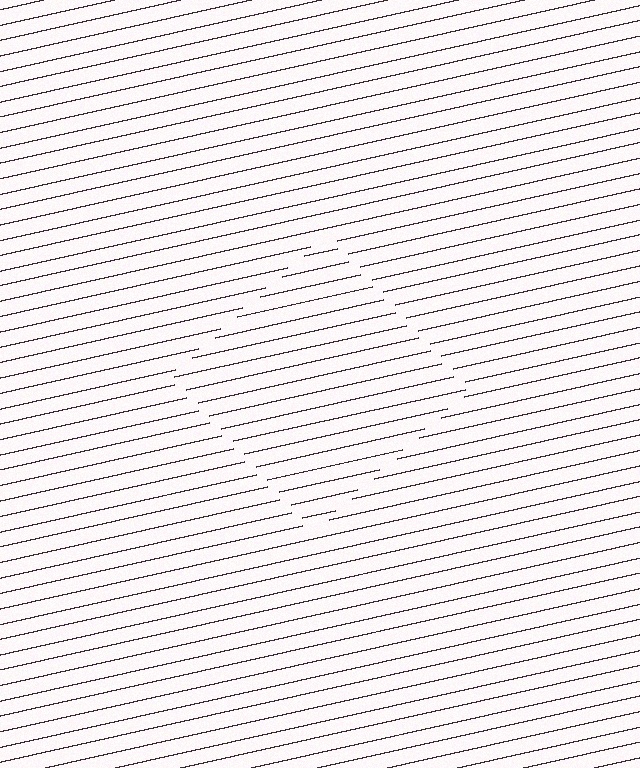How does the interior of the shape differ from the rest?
The interior of the shape contains the same grating, shifted by half a period — the contour is defined by the phase discontinuity where line-ends from the inner and outer gratings abut.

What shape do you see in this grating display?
An illusory square. The interior of the shape contains the same grating, shifted by half a period — the contour is defined by the phase discontinuity where line-ends from the inner and outer gratings abut.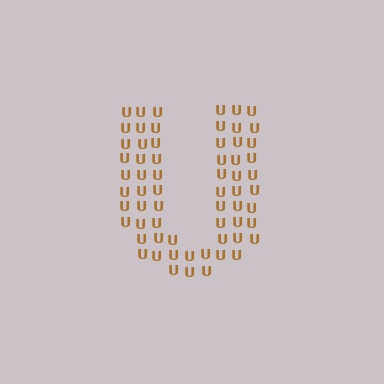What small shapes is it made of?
It is made of small letter U's.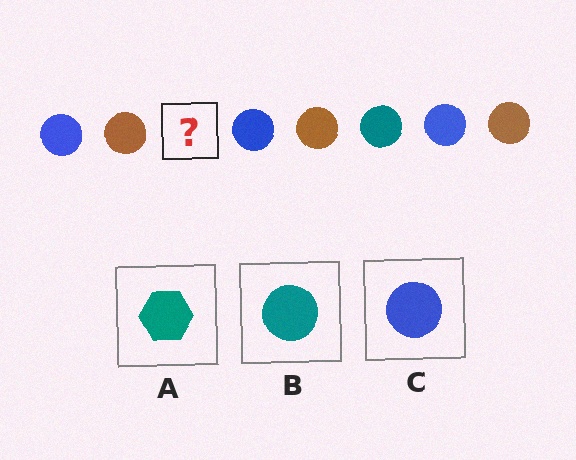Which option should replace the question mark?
Option B.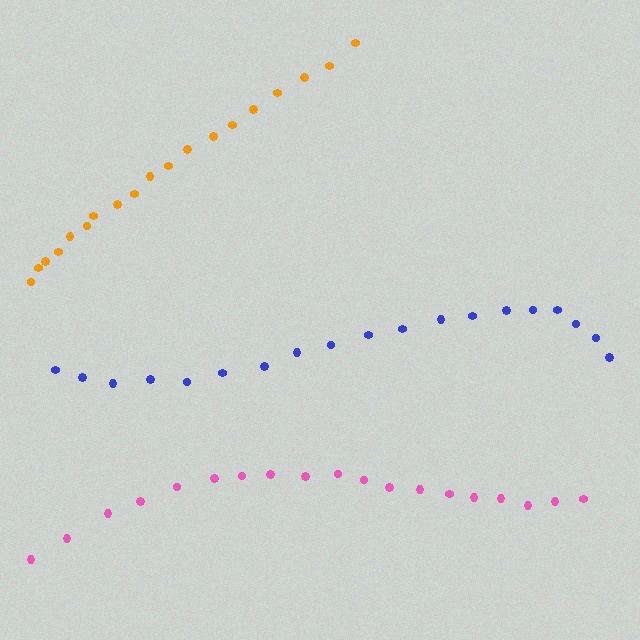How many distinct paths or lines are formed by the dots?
There are 3 distinct paths.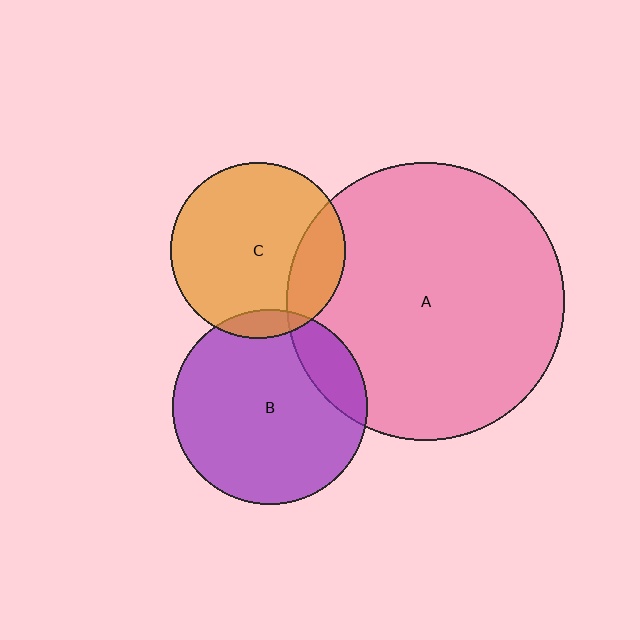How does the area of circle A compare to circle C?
Approximately 2.5 times.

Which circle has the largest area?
Circle A (pink).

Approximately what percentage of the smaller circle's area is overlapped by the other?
Approximately 20%.